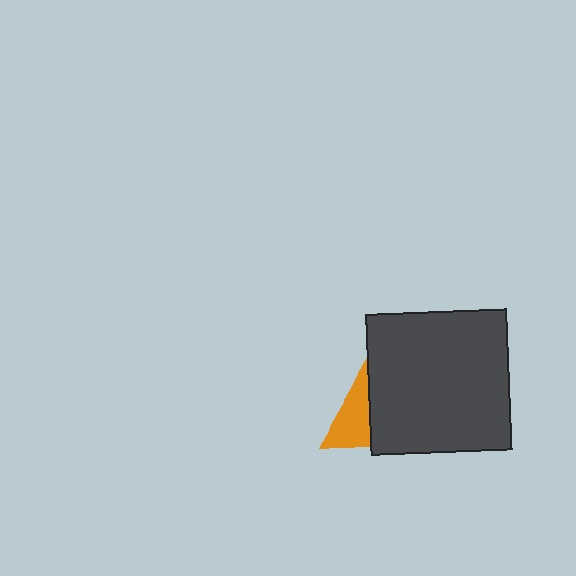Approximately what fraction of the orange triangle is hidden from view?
Roughly 54% of the orange triangle is hidden behind the dark gray square.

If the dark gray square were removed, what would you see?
You would see the complete orange triangle.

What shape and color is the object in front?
The object in front is a dark gray square.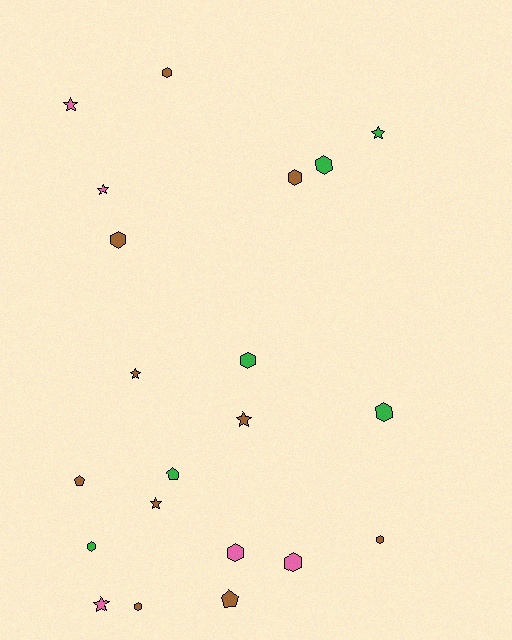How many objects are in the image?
There are 21 objects.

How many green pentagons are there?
There is 1 green pentagon.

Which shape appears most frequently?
Hexagon, with 11 objects.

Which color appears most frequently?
Brown, with 10 objects.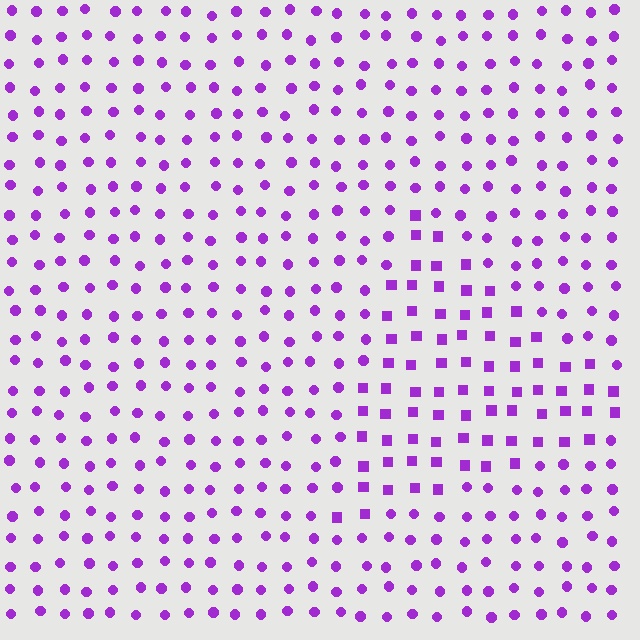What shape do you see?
I see a triangle.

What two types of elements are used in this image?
The image uses squares inside the triangle region and circles outside it.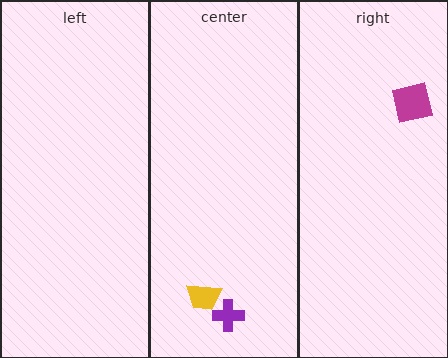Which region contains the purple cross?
The center region.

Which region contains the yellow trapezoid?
The center region.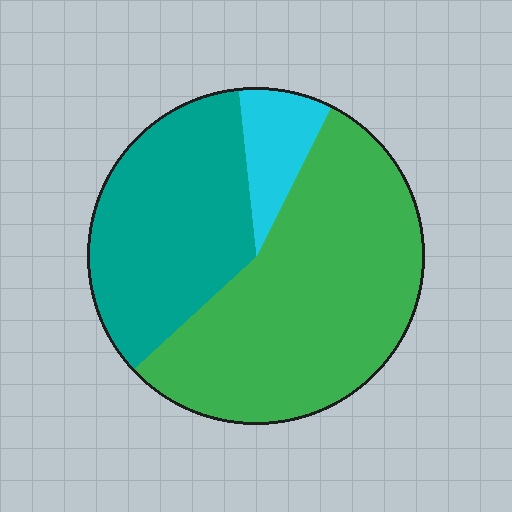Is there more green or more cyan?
Green.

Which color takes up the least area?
Cyan, at roughly 10%.